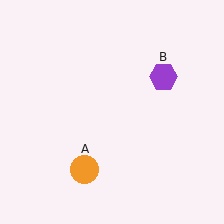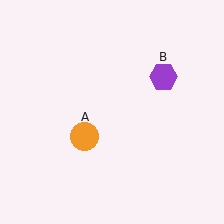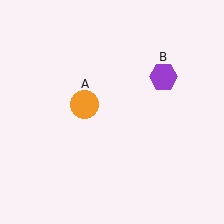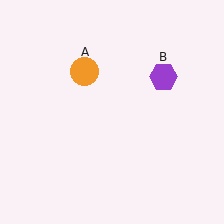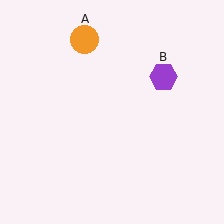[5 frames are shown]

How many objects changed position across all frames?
1 object changed position: orange circle (object A).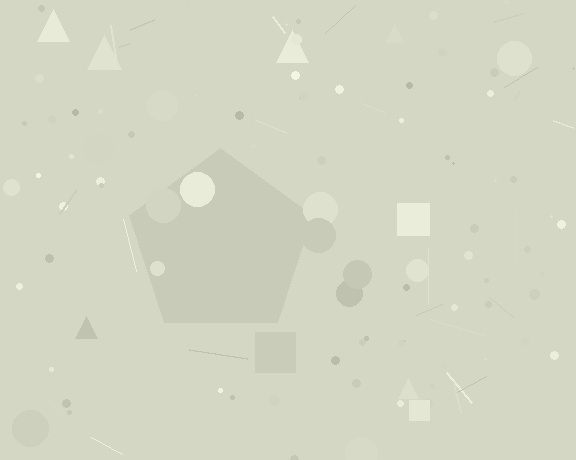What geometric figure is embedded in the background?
A pentagon is embedded in the background.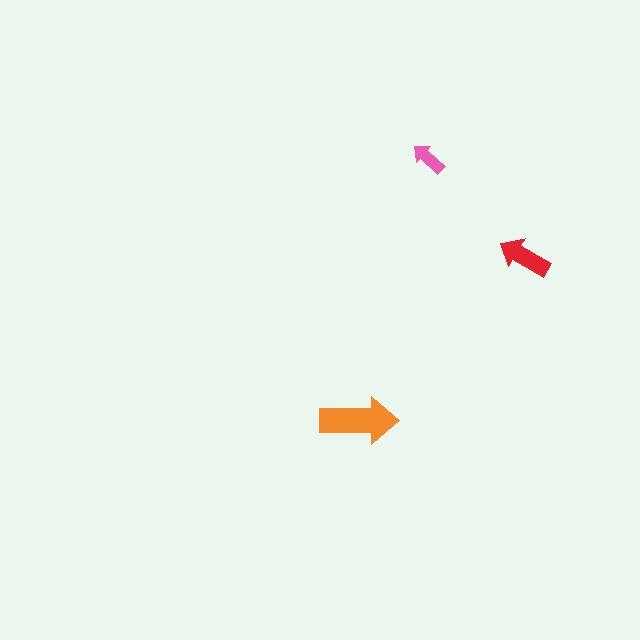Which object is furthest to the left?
The orange arrow is leftmost.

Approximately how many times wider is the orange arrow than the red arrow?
About 1.5 times wider.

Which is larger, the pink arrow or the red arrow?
The red one.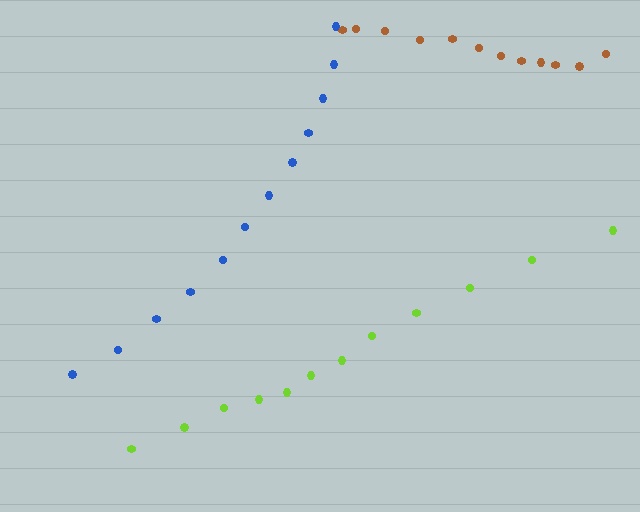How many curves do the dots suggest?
There are 3 distinct paths.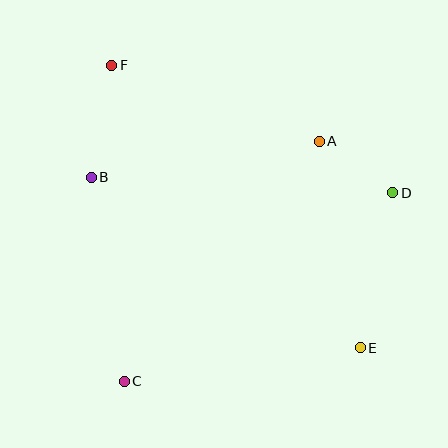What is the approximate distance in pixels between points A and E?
The distance between A and E is approximately 211 pixels.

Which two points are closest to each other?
Points A and D are closest to each other.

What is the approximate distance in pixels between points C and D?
The distance between C and D is approximately 328 pixels.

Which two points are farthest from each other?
Points E and F are farthest from each other.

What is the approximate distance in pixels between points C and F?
The distance between C and F is approximately 316 pixels.